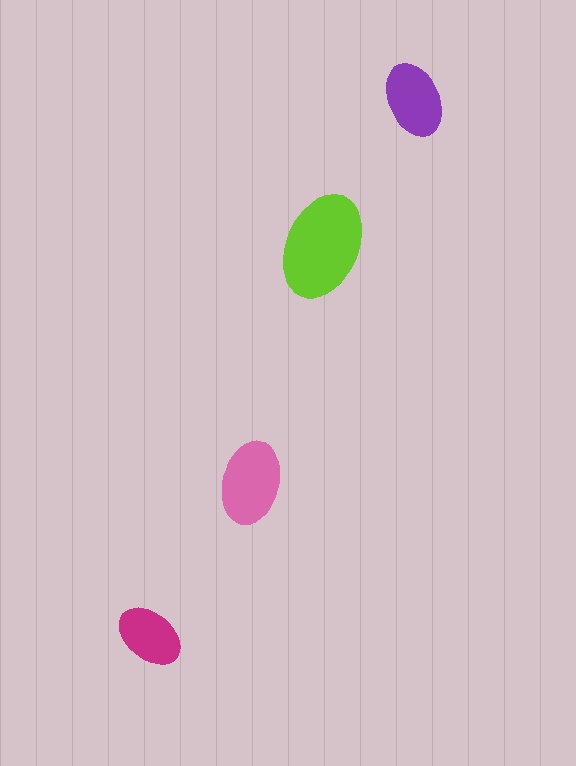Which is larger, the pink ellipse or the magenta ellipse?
The pink one.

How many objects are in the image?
There are 4 objects in the image.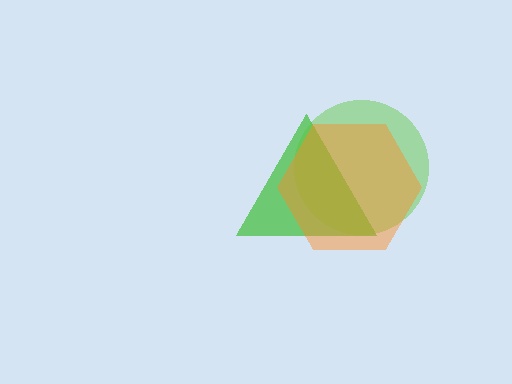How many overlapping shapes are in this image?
There are 3 overlapping shapes in the image.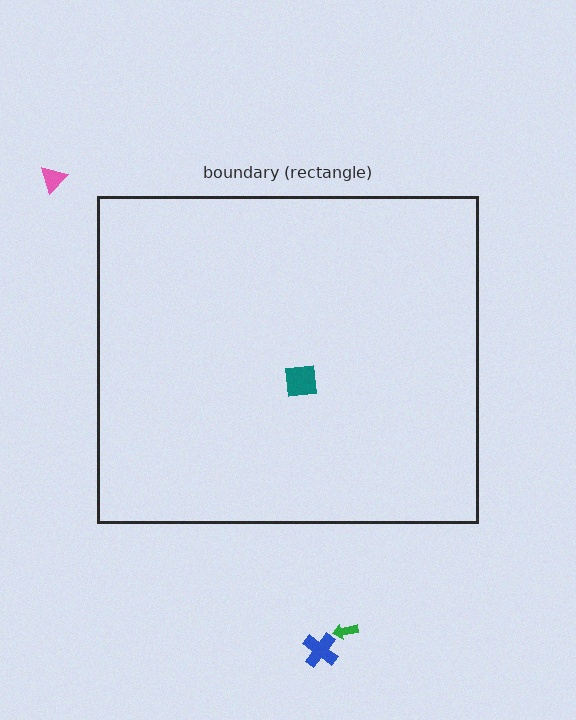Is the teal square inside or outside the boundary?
Inside.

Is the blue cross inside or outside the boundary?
Outside.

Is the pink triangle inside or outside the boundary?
Outside.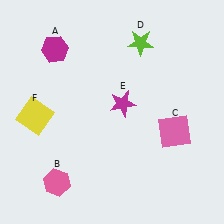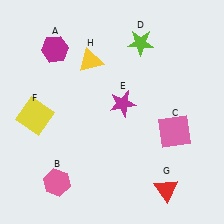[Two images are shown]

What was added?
A red triangle (G), a yellow triangle (H) were added in Image 2.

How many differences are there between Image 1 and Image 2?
There are 2 differences between the two images.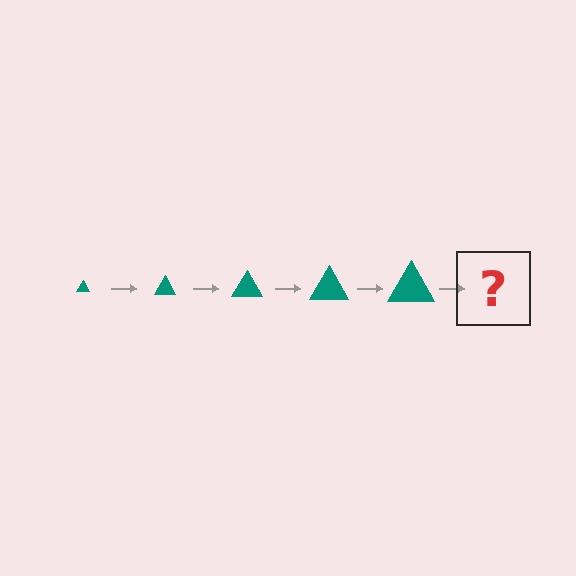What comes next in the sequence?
The next element should be a teal triangle, larger than the previous one.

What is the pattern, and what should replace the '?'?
The pattern is that the triangle gets progressively larger each step. The '?' should be a teal triangle, larger than the previous one.